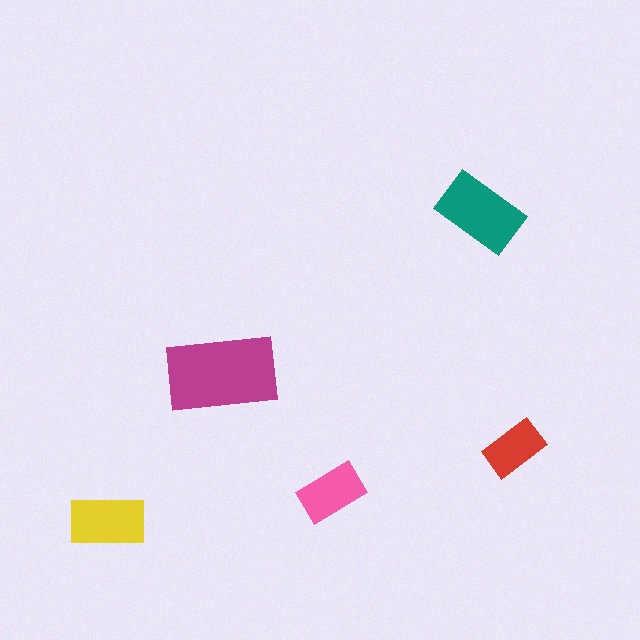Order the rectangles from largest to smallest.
the magenta one, the teal one, the yellow one, the pink one, the red one.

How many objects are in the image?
There are 5 objects in the image.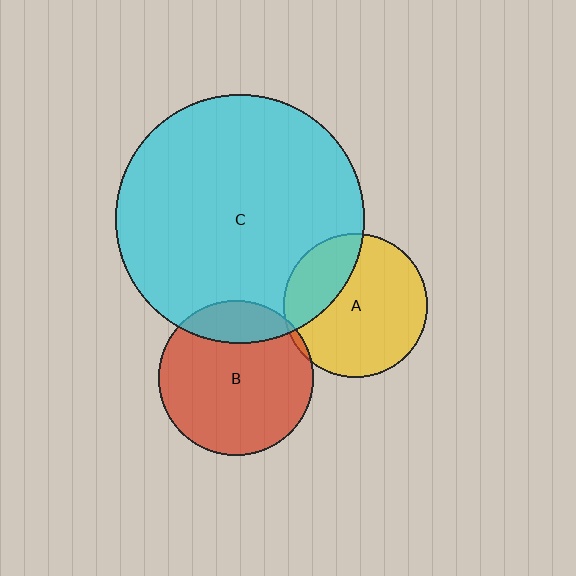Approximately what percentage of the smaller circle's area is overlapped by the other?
Approximately 25%.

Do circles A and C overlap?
Yes.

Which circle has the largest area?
Circle C (cyan).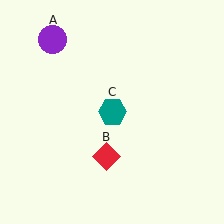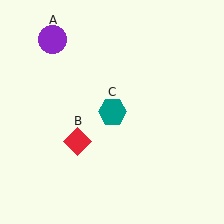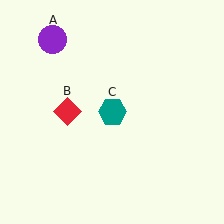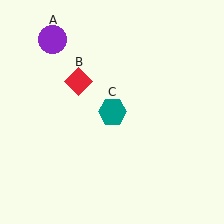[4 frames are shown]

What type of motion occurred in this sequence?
The red diamond (object B) rotated clockwise around the center of the scene.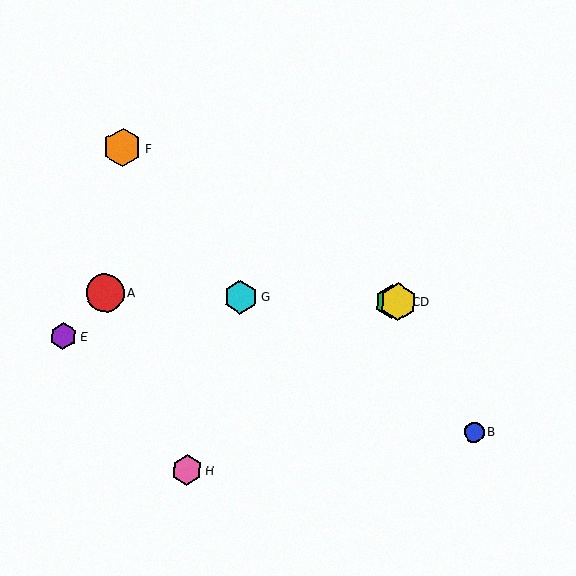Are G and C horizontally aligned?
Yes, both are at y≈297.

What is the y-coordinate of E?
Object E is at y≈336.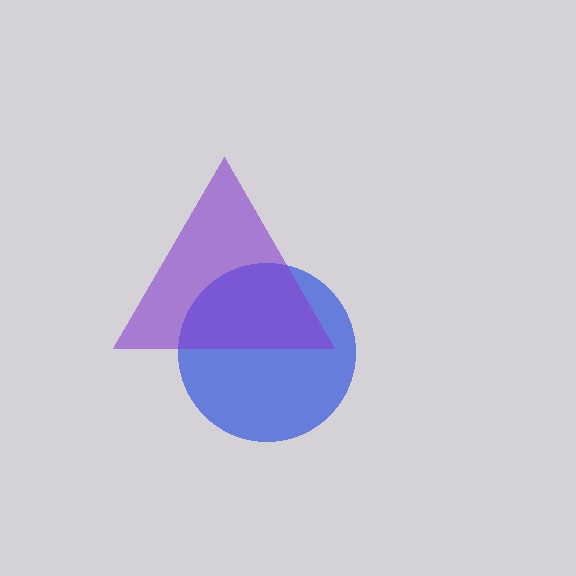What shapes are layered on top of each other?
The layered shapes are: a blue circle, a purple triangle.